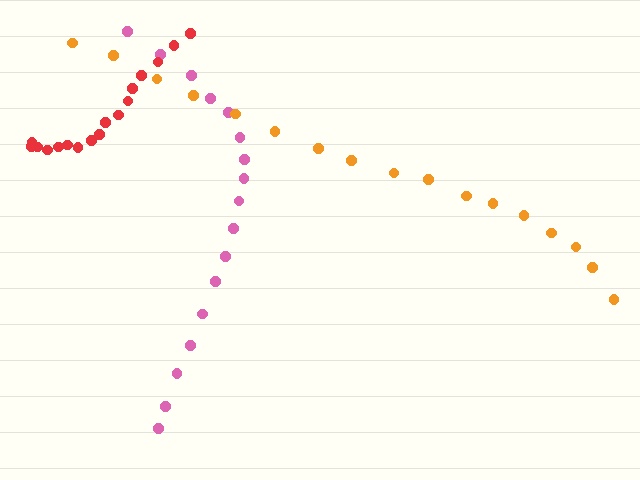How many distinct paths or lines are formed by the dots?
There are 3 distinct paths.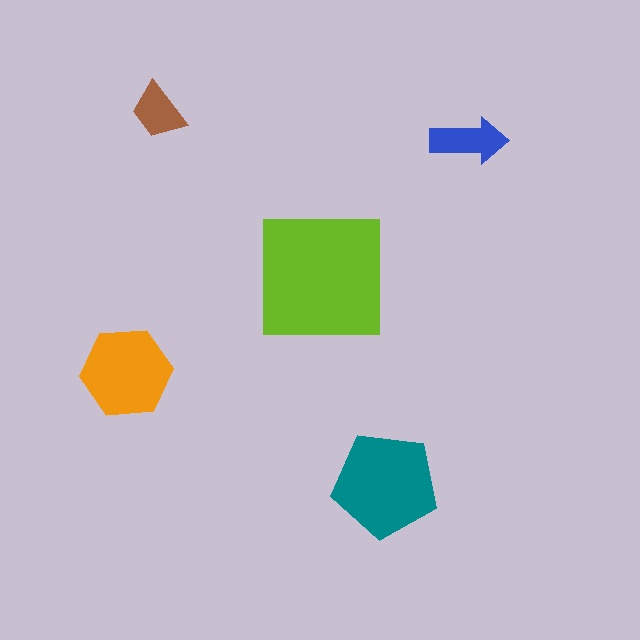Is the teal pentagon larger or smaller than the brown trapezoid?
Larger.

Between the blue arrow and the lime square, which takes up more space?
The lime square.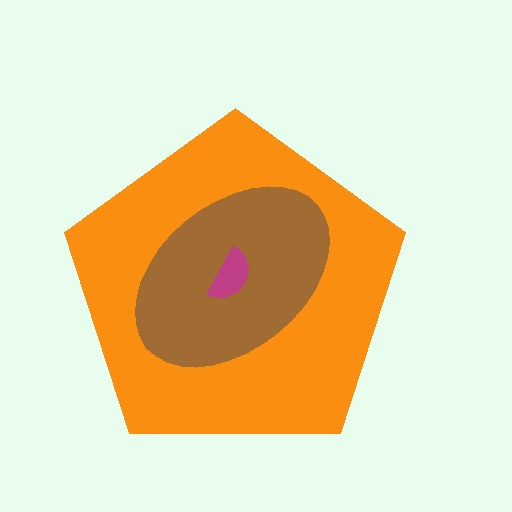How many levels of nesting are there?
3.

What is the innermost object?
The magenta semicircle.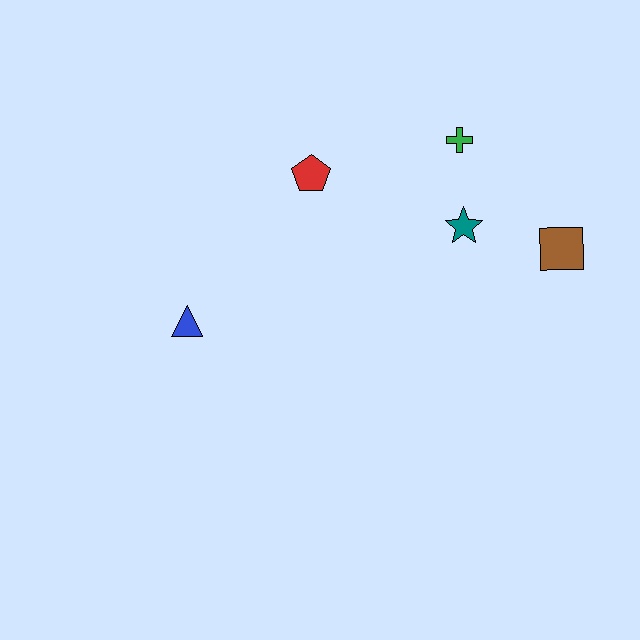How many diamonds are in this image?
There are no diamonds.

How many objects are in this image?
There are 5 objects.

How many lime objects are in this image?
There are no lime objects.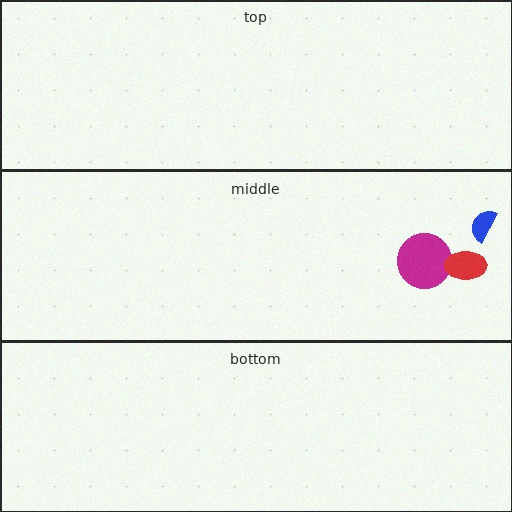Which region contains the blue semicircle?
The middle region.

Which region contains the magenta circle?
The middle region.